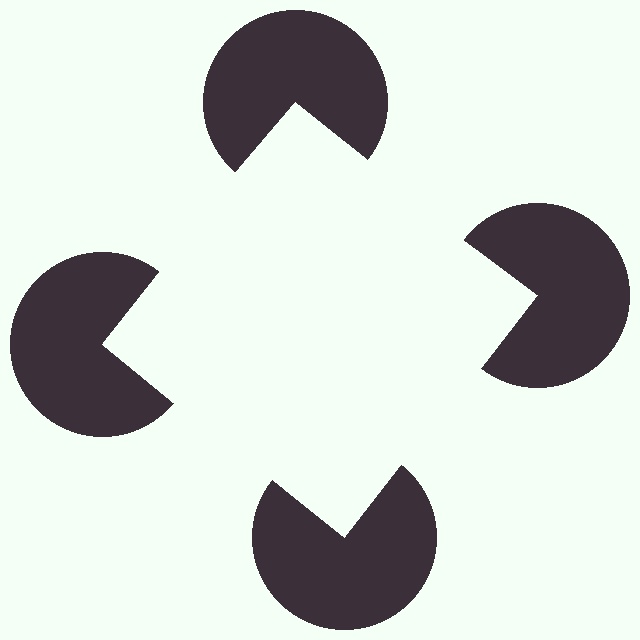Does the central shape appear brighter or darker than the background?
It typically appears slightly brighter than the background, even though no actual brightness change is drawn.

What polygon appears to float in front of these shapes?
An illusory square — its edges are inferred from the aligned wedge cuts in the pac-man discs, not physically drawn.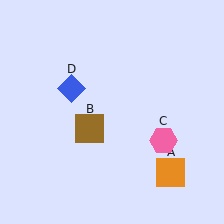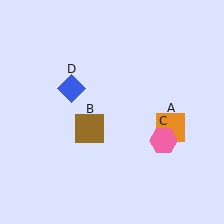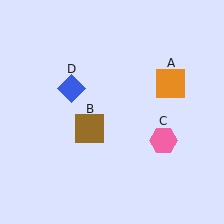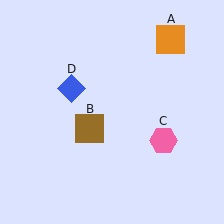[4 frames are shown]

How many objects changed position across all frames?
1 object changed position: orange square (object A).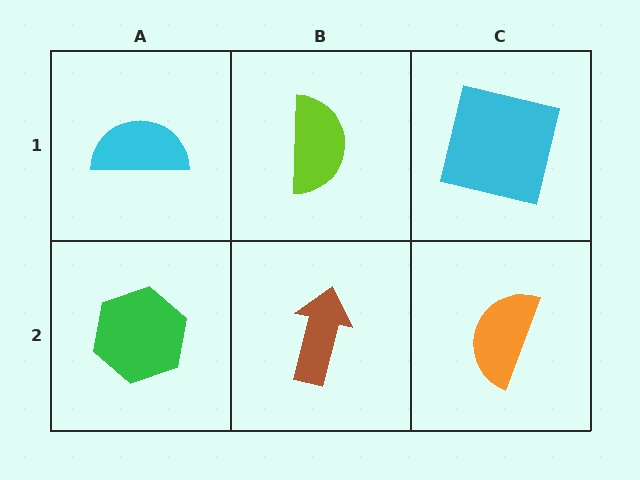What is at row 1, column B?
A lime semicircle.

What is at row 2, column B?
A brown arrow.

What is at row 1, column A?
A cyan semicircle.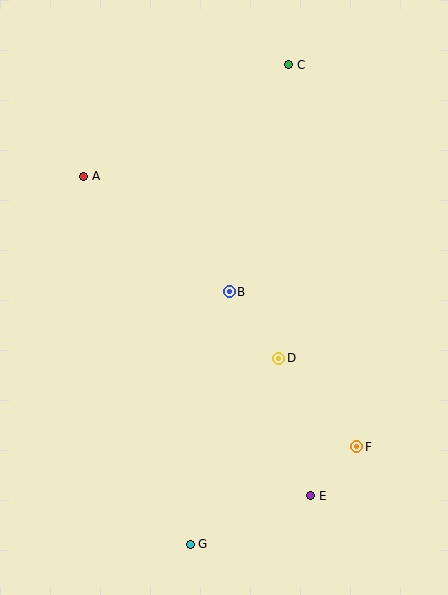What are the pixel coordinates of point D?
Point D is at (279, 358).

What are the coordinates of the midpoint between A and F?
The midpoint between A and F is at (220, 311).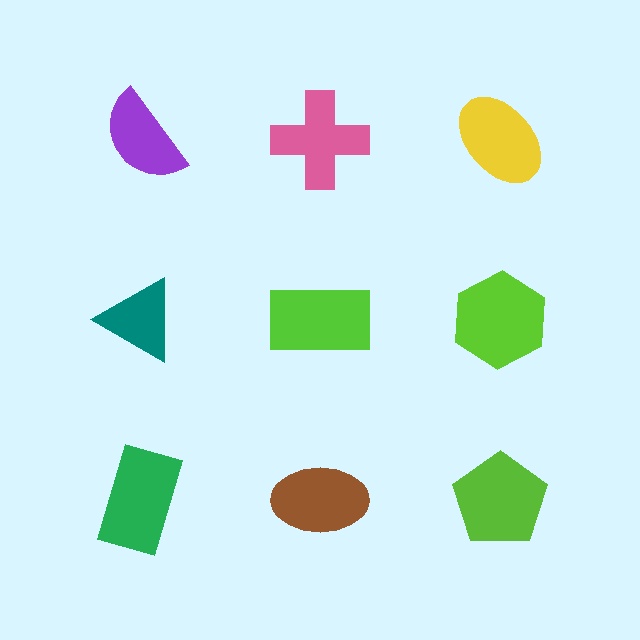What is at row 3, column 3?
A lime pentagon.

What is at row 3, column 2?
A brown ellipse.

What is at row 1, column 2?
A pink cross.